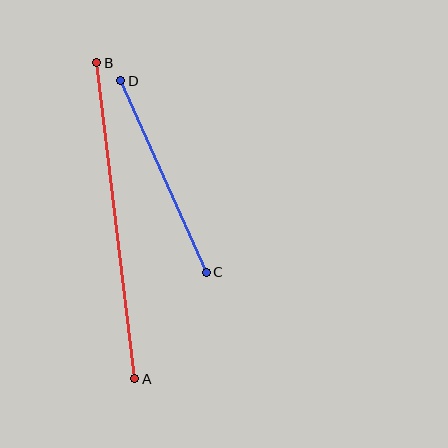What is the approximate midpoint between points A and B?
The midpoint is at approximately (116, 221) pixels.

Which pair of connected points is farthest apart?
Points A and B are farthest apart.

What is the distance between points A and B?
The distance is approximately 318 pixels.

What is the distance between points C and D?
The distance is approximately 209 pixels.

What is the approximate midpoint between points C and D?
The midpoint is at approximately (164, 176) pixels.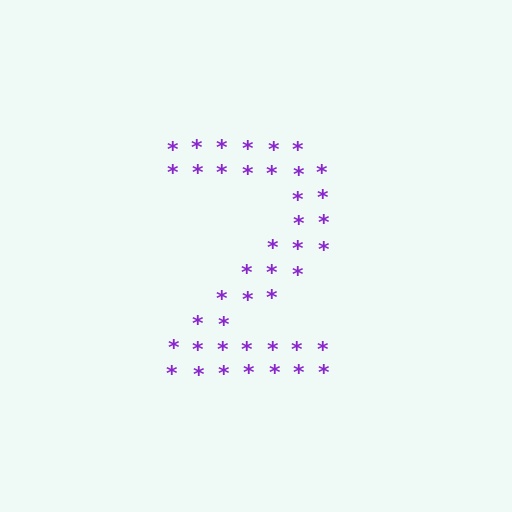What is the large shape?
The large shape is the digit 2.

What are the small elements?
The small elements are asterisks.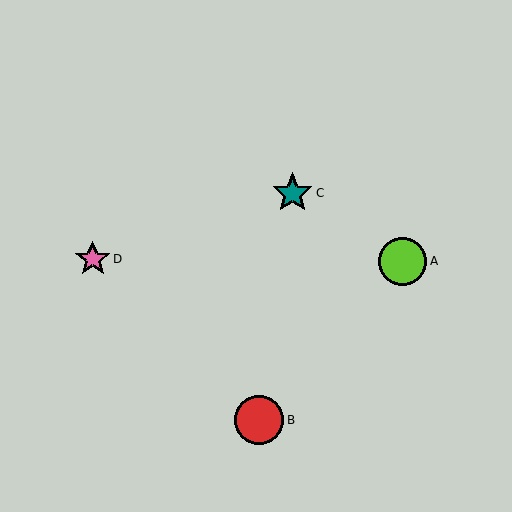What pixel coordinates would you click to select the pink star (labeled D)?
Click at (93, 259) to select the pink star D.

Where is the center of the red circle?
The center of the red circle is at (259, 420).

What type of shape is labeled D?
Shape D is a pink star.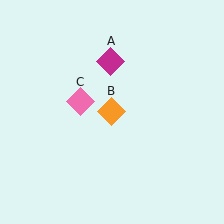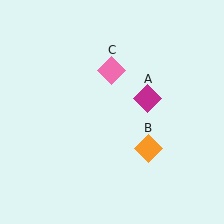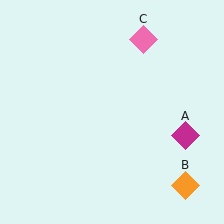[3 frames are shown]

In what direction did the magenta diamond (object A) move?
The magenta diamond (object A) moved down and to the right.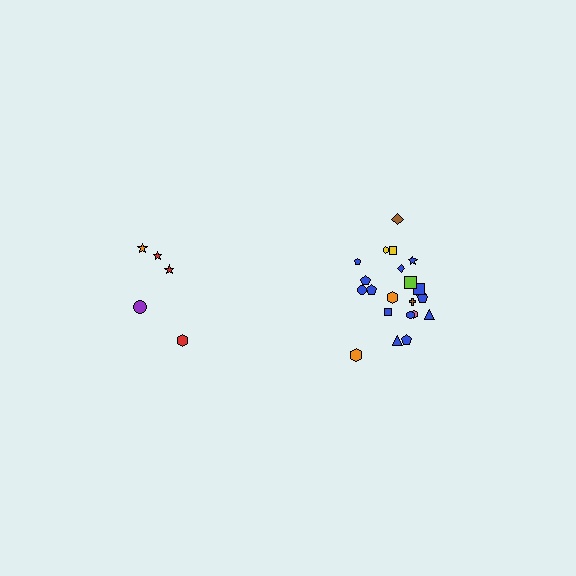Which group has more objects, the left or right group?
The right group.